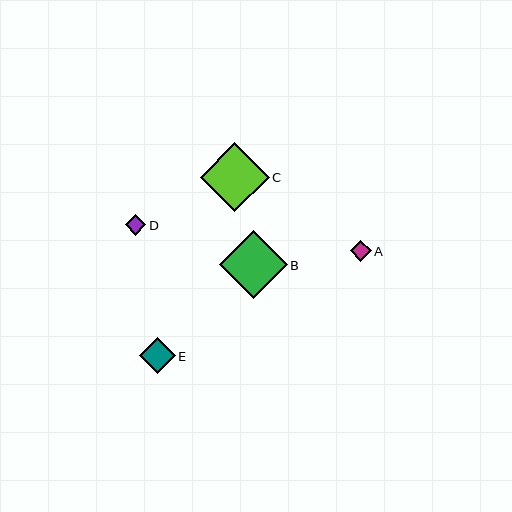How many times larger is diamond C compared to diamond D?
Diamond C is approximately 3.3 times the size of diamond D.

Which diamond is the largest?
Diamond C is the largest with a size of approximately 69 pixels.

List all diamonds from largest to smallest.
From largest to smallest: C, B, E, D, A.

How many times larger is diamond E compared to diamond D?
Diamond E is approximately 1.7 times the size of diamond D.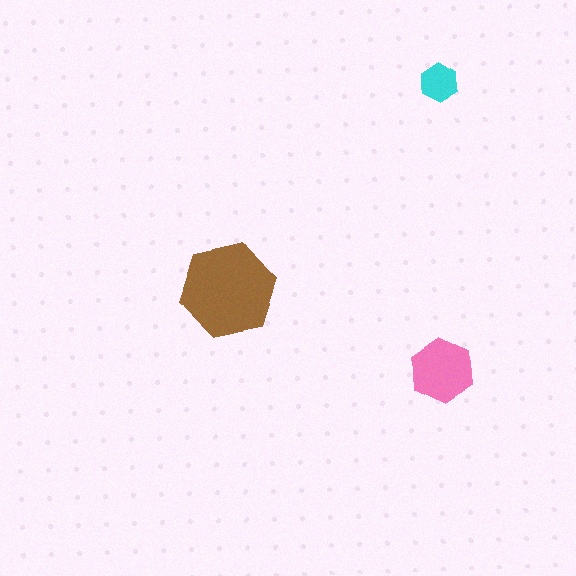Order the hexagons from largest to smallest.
the brown one, the pink one, the cyan one.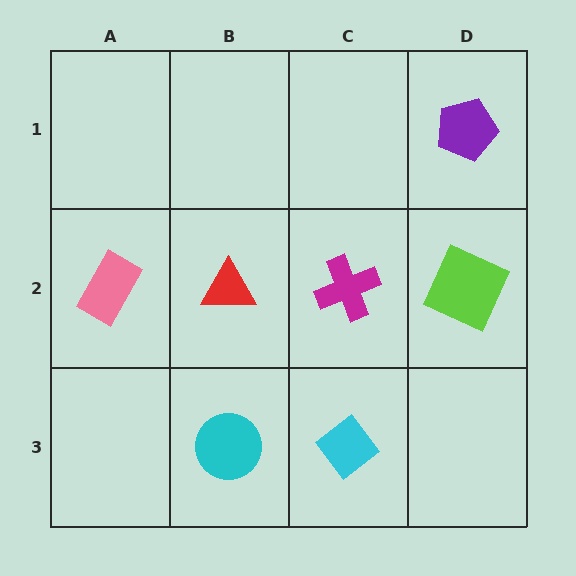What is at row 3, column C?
A cyan diamond.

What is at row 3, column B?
A cyan circle.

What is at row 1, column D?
A purple pentagon.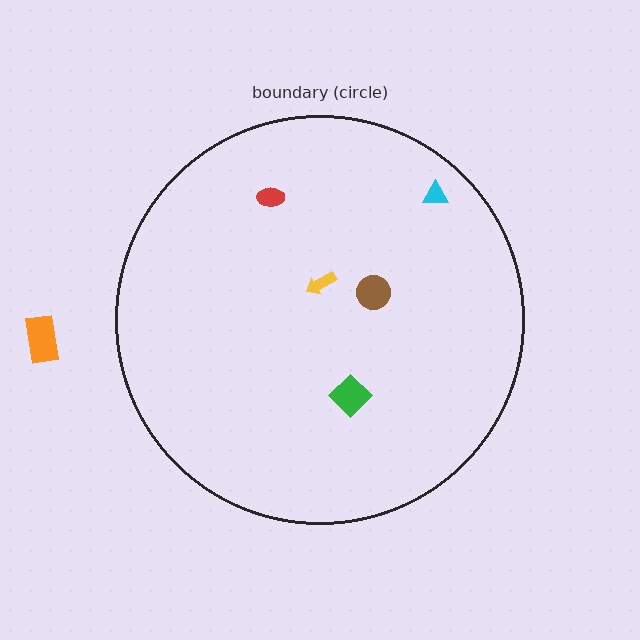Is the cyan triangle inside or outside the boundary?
Inside.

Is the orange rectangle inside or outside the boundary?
Outside.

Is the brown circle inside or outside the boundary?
Inside.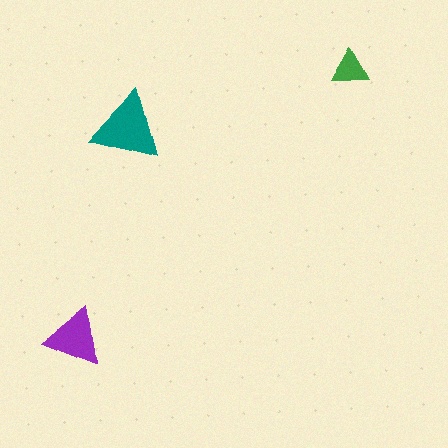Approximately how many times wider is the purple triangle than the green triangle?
About 1.5 times wider.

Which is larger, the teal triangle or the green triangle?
The teal one.